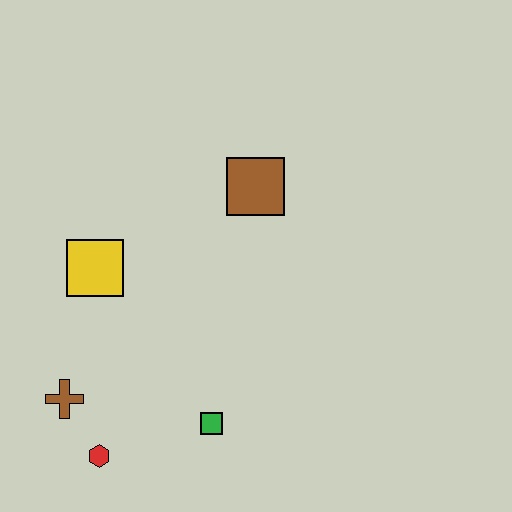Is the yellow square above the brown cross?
Yes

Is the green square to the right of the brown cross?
Yes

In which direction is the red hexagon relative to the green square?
The red hexagon is to the left of the green square.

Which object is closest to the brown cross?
The red hexagon is closest to the brown cross.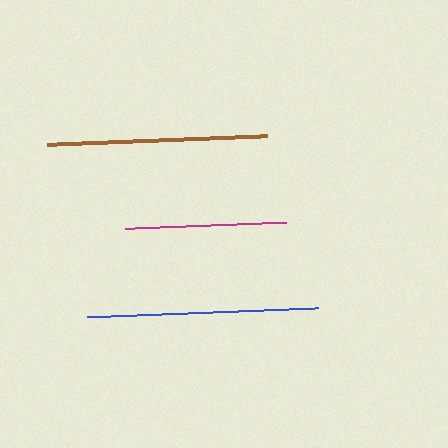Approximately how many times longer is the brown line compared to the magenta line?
The brown line is approximately 1.4 times the length of the magenta line.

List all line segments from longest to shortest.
From longest to shortest: blue, brown, magenta.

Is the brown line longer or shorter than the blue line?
The blue line is longer than the brown line.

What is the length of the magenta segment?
The magenta segment is approximately 161 pixels long.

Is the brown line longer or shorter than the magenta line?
The brown line is longer than the magenta line.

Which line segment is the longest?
The blue line is the longest at approximately 232 pixels.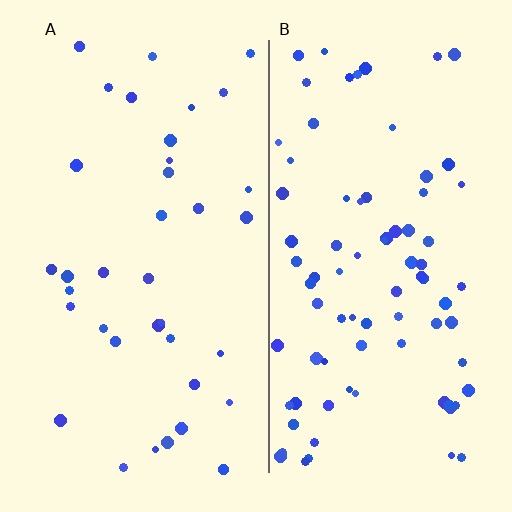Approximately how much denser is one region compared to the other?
Approximately 2.3× — region B over region A.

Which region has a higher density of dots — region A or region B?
B (the right).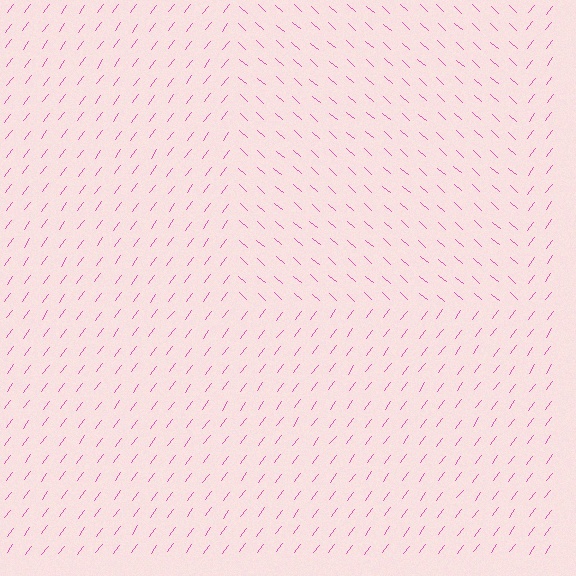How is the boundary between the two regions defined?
The boundary is defined purely by a change in line orientation (approximately 85 degrees difference). All lines are the same color and thickness.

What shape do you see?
I see a rectangle.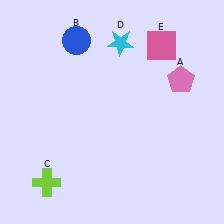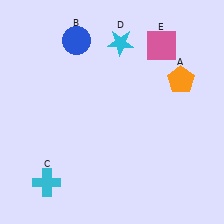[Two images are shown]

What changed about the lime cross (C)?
In Image 1, C is lime. In Image 2, it changed to cyan.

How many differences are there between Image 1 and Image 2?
There are 2 differences between the two images.